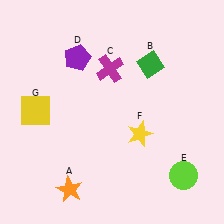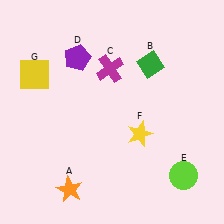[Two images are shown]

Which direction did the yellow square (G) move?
The yellow square (G) moved up.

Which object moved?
The yellow square (G) moved up.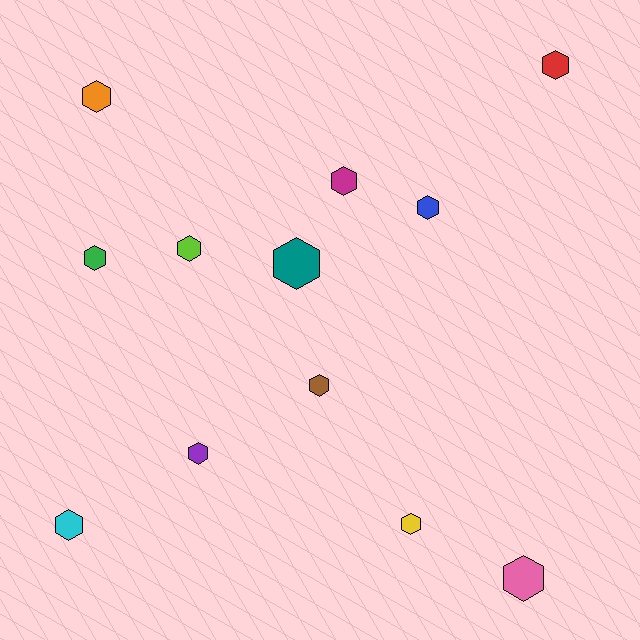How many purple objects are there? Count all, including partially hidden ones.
There is 1 purple object.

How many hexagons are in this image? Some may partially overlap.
There are 12 hexagons.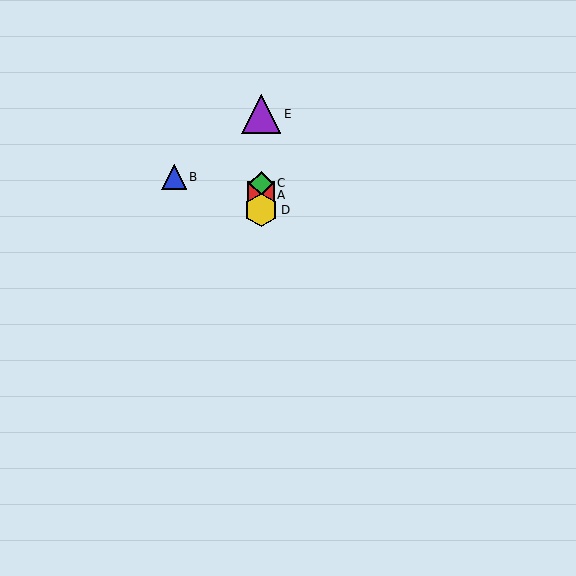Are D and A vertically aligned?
Yes, both are at x≈261.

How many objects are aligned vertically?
4 objects (A, C, D, E) are aligned vertically.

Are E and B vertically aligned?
No, E is at x≈261 and B is at x≈174.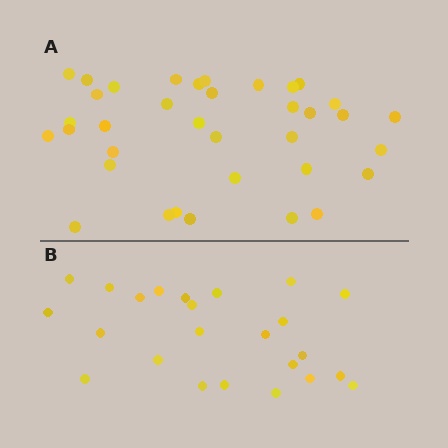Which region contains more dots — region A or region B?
Region A (the top region) has more dots.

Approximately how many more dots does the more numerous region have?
Region A has roughly 12 or so more dots than region B.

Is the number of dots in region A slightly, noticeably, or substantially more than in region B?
Region A has substantially more. The ratio is roughly 1.5 to 1.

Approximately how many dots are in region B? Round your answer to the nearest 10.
About 20 dots. (The exact count is 24, which rounds to 20.)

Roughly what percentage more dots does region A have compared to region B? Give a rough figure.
About 50% more.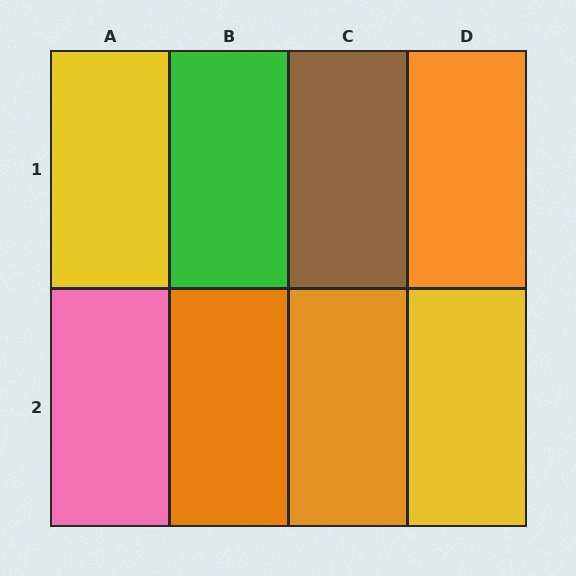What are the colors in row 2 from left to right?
Pink, orange, orange, yellow.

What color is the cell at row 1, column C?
Brown.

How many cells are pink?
1 cell is pink.